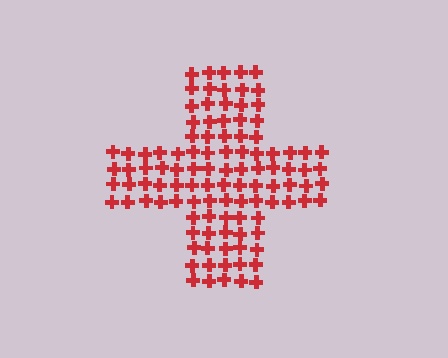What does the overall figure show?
The overall figure shows a cross.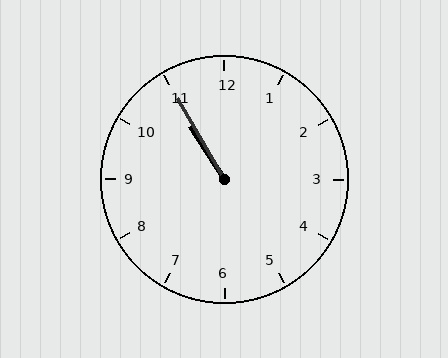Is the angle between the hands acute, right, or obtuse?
It is acute.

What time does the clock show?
10:55.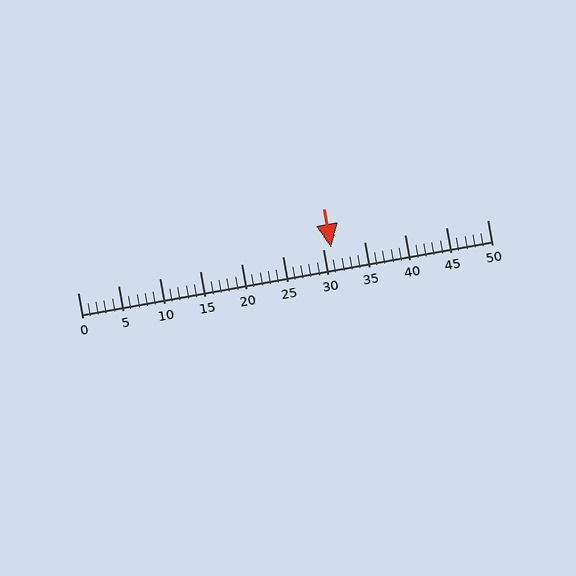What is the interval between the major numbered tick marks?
The major tick marks are spaced 5 units apart.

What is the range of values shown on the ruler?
The ruler shows values from 0 to 50.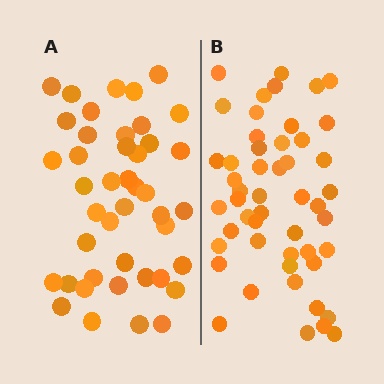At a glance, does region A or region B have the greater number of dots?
Region B (the right region) has more dots.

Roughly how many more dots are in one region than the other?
Region B has roughly 8 or so more dots than region A.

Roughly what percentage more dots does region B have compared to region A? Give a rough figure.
About 15% more.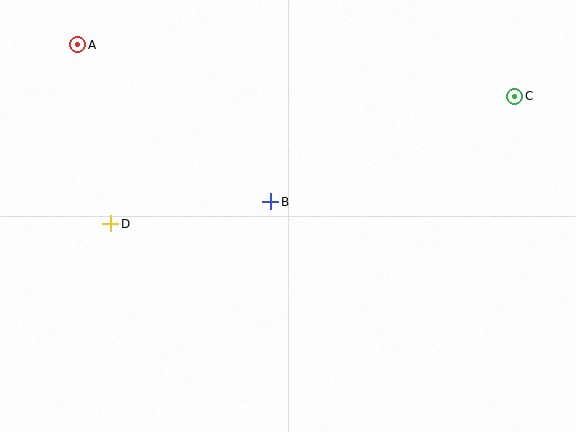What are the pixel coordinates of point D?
Point D is at (110, 224).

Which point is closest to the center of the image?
Point B at (271, 202) is closest to the center.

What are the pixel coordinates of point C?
Point C is at (515, 96).